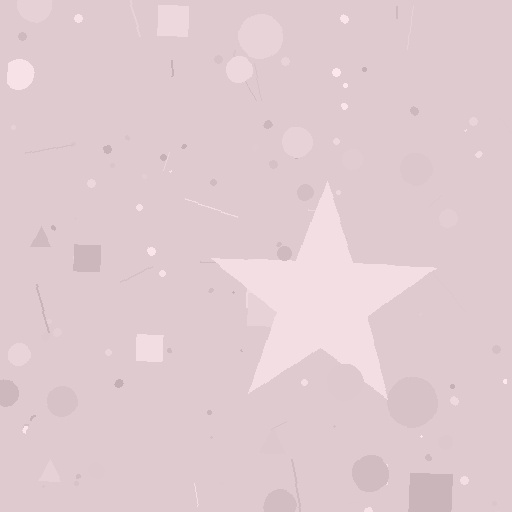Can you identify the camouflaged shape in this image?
The camouflaged shape is a star.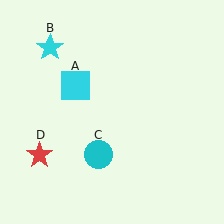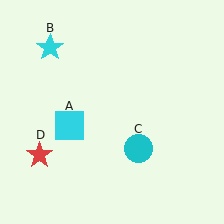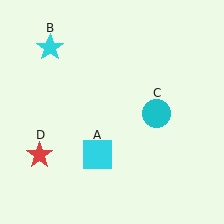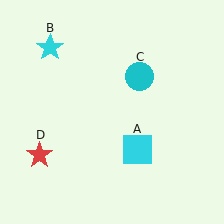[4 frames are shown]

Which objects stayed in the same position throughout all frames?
Cyan star (object B) and red star (object D) remained stationary.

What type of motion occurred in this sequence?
The cyan square (object A), cyan circle (object C) rotated counterclockwise around the center of the scene.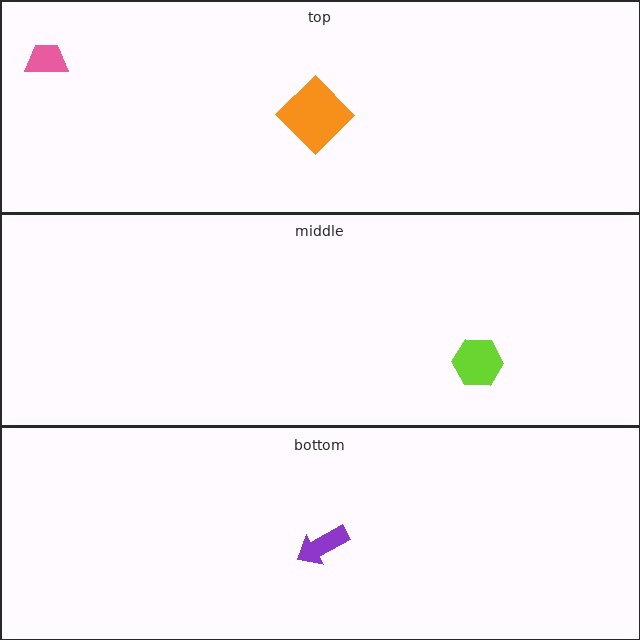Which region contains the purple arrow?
The bottom region.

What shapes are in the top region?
The pink trapezoid, the orange diamond.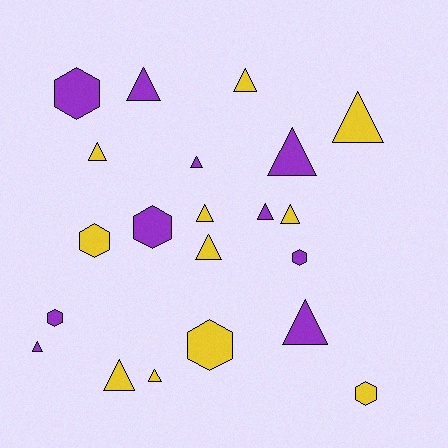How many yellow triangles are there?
There are 8 yellow triangles.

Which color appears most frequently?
Yellow, with 11 objects.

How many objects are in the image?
There are 21 objects.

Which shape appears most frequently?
Triangle, with 14 objects.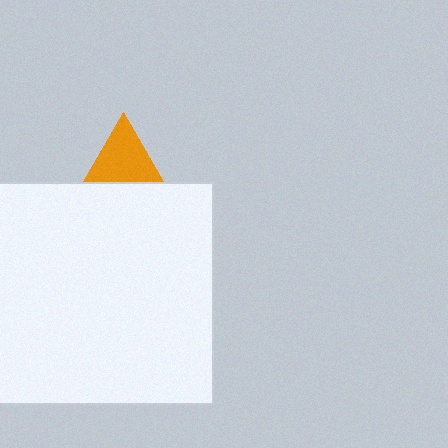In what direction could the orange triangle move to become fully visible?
The orange triangle could move up. That would shift it out from behind the white square entirely.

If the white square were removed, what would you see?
You would see the complete orange triangle.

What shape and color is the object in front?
The object in front is a white square.